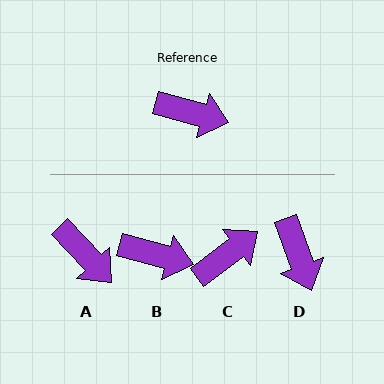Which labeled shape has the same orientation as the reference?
B.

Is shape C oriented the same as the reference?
No, it is off by about 52 degrees.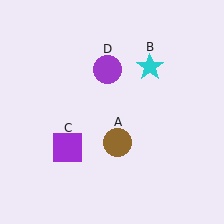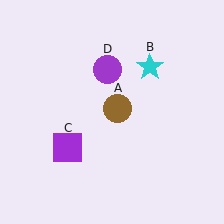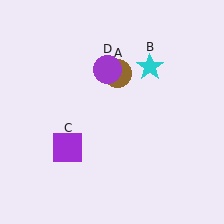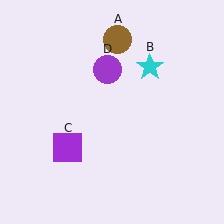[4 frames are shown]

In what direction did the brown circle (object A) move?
The brown circle (object A) moved up.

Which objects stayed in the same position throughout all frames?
Cyan star (object B) and purple square (object C) and purple circle (object D) remained stationary.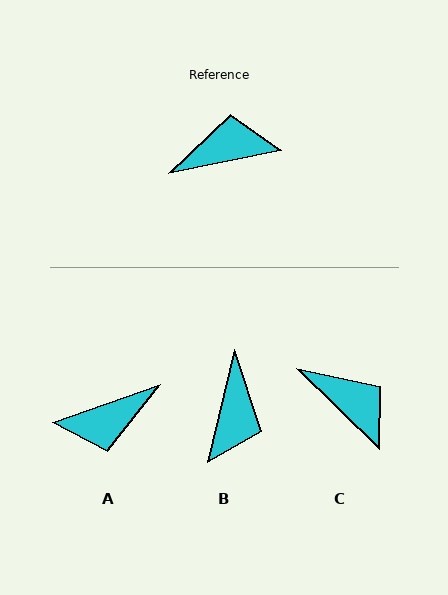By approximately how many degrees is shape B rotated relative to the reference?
Approximately 115 degrees clockwise.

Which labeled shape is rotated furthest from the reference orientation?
A, about 172 degrees away.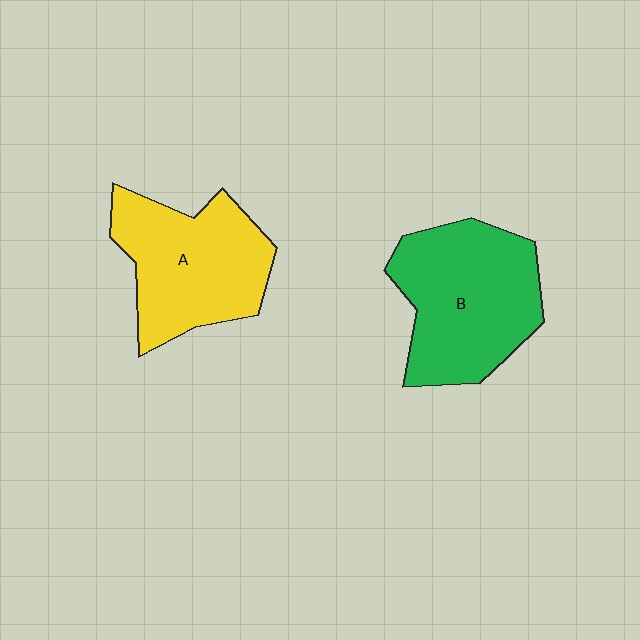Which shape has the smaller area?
Shape A (yellow).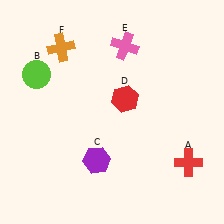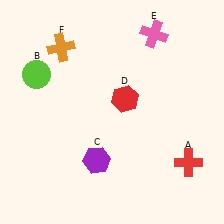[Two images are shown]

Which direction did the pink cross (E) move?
The pink cross (E) moved right.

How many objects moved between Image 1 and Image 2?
1 object moved between the two images.